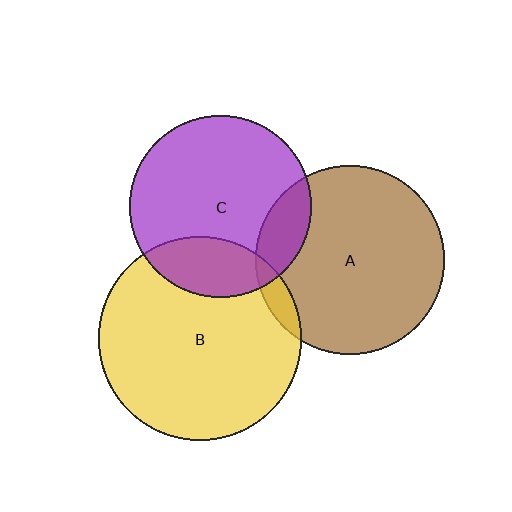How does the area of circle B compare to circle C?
Approximately 1.2 times.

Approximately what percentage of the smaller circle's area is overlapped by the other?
Approximately 15%.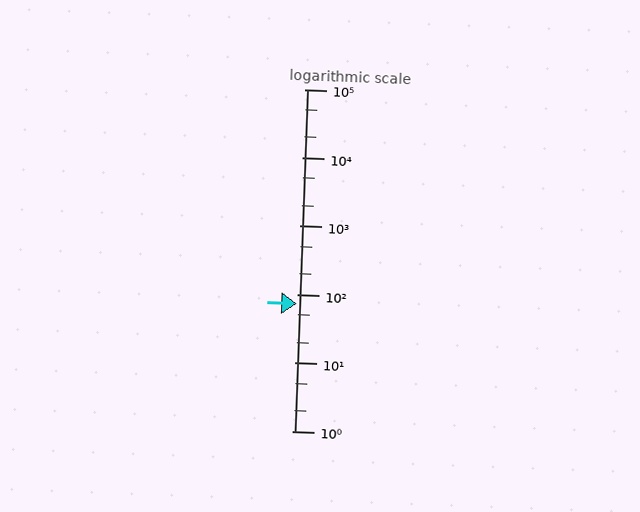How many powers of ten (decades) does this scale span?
The scale spans 5 decades, from 1 to 100000.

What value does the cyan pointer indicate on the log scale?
The pointer indicates approximately 74.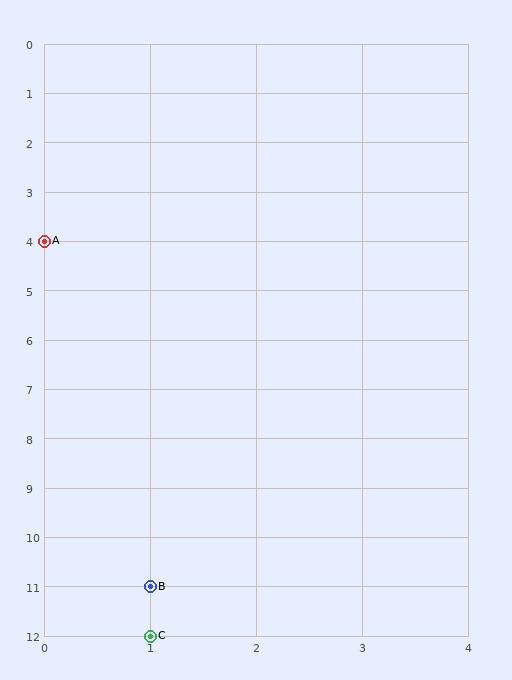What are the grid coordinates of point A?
Point A is at grid coordinates (0, 4).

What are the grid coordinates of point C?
Point C is at grid coordinates (1, 12).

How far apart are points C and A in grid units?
Points C and A are 1 column and 8 rows apart (about 8.1 grid units diagonally).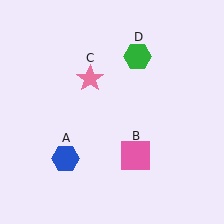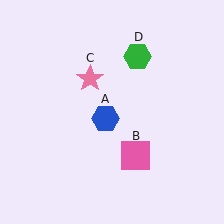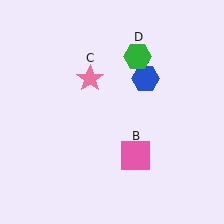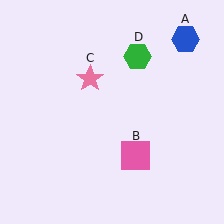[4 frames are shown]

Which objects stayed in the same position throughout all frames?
Pink square (object B) and pink star (object C) and green hexagon (object D) remained stationary.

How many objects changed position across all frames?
1 object changed position: blue hexagon (object A).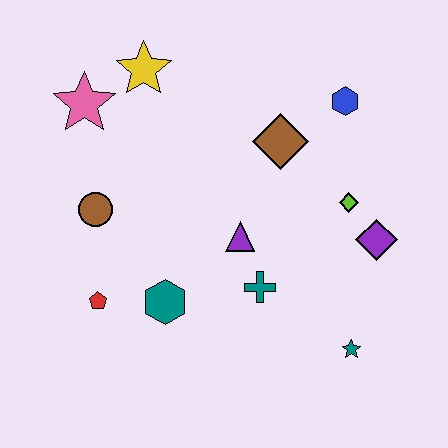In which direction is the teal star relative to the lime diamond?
The teal star is below the lime diamond.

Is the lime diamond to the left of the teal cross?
No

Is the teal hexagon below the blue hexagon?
Yes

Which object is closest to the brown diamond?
The blue hexagon is closest to the brown diamond.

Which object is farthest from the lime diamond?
The pink star is farthest from the lime diamond.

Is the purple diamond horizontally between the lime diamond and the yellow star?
No